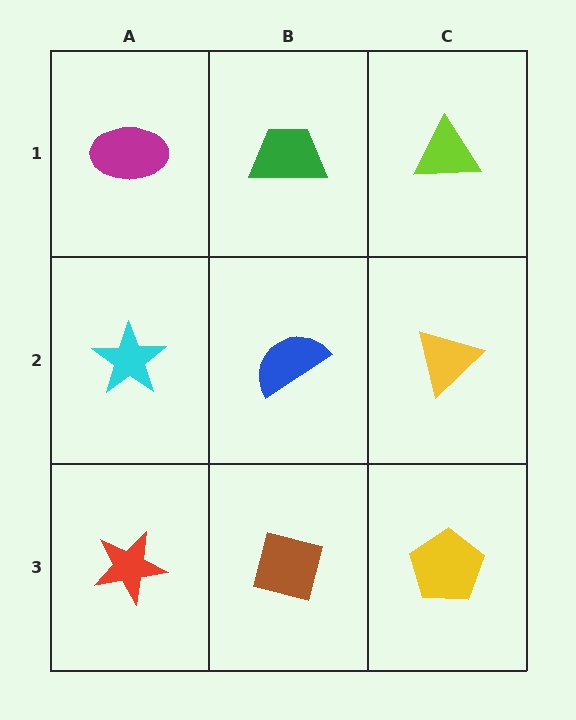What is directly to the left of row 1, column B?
A magenta ellipse.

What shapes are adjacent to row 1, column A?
A cyan star (row 2, column A), a green trapezoid (row 1, column B).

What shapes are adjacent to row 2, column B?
A green trapezoid (row 1, column B), a brown square (row 3, column B), a cyan star (row 2, column A), a yellow triangle (row 2, column C).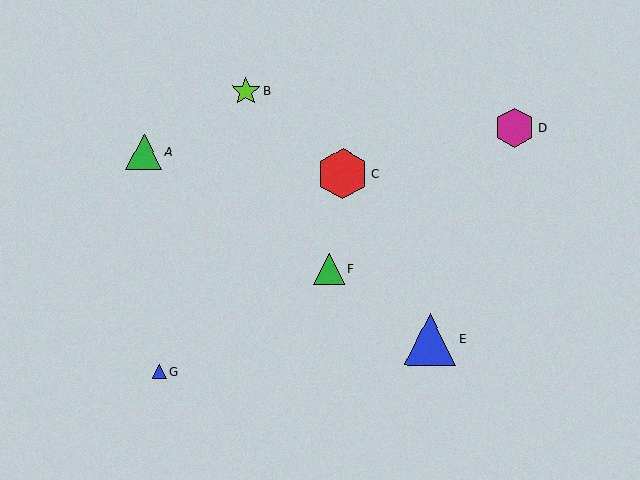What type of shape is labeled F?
Shape F is a green triangle.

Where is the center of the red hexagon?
The center of the red hexagon is at (343, 174).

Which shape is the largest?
The blue triangle (labeled E) is the largest.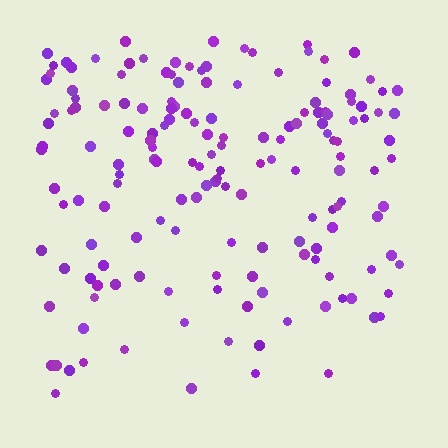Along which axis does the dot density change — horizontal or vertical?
Vertical.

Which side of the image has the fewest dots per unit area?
The bottom.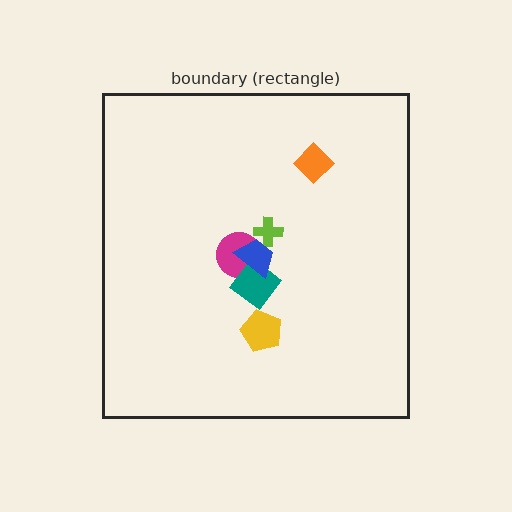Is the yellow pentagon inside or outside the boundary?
Inside.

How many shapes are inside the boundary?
6 inside, 0 outside.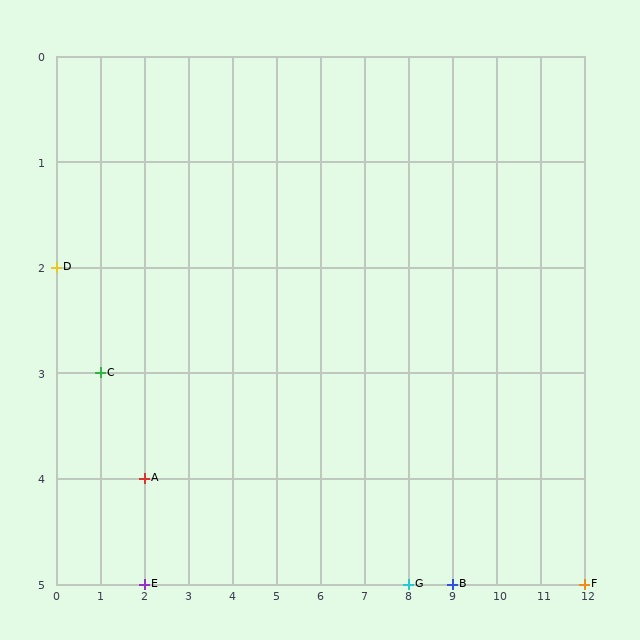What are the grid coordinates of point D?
Point D is at grid coordinates (0, 2).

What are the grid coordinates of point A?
Point A is at grid coordinates (2, 4).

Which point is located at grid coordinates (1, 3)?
Point C is at (1, 3).